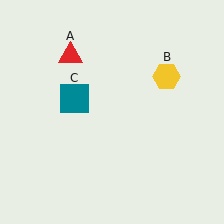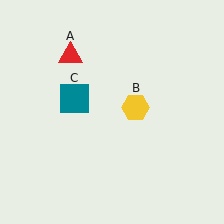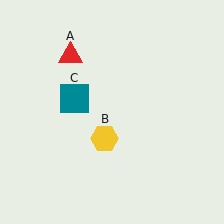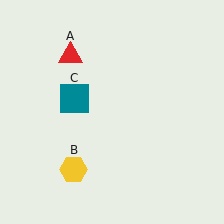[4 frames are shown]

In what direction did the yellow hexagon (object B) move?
The yellow hexagon (object B) moved down and to the left.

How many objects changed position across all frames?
1 object changed position: yellow hexagon (object B).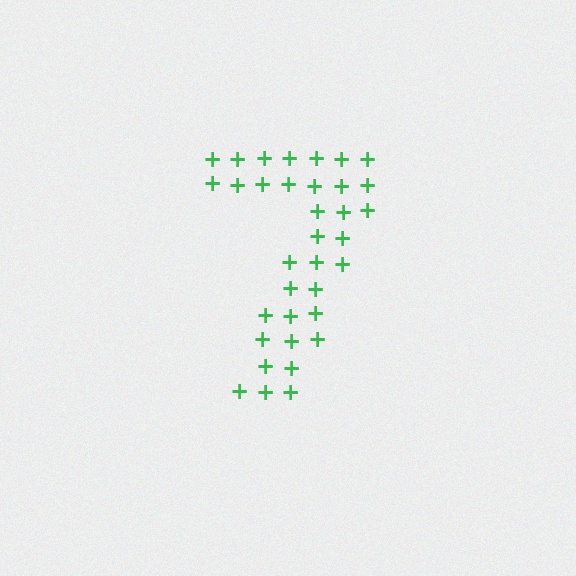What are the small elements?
The small elements are plus signs.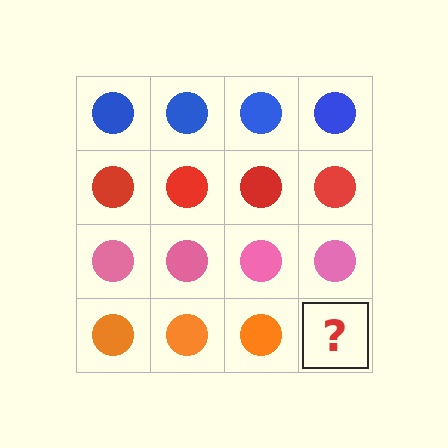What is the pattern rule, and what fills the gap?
The rule is that each row has a consistent color. The gap should be filled with an orange circle.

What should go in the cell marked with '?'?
The missing cell should contain an orange circle.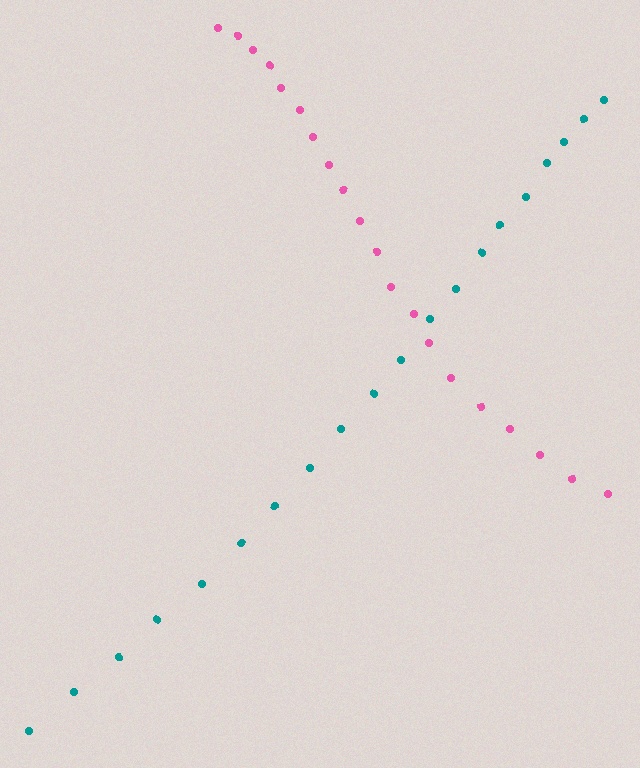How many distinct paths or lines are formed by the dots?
There are 2 distinct paths.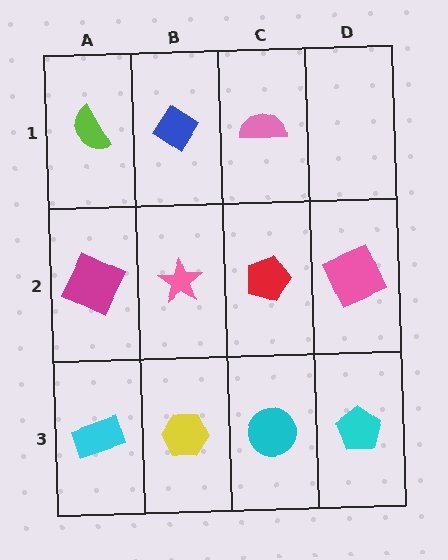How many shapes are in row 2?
4 shapes.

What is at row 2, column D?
A pink square.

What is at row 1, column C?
A pink semicircle.